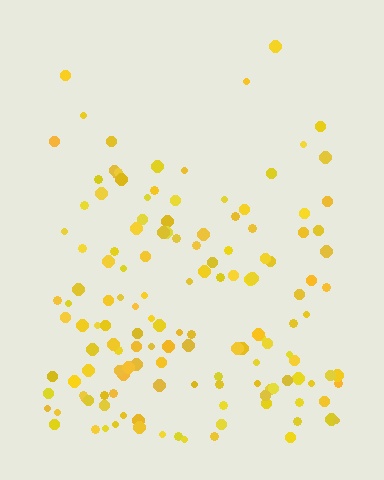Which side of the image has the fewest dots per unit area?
The top.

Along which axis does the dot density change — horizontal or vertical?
Vertical.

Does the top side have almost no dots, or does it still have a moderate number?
Still a moderate number, just noticeably fewer than the bottom.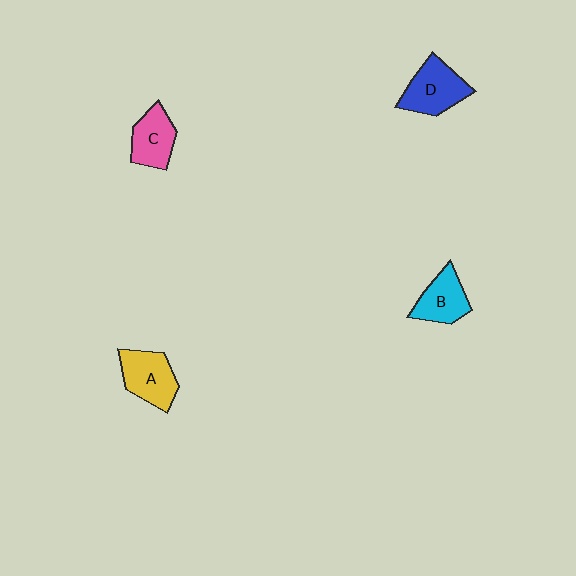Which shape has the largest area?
Shape D (blue).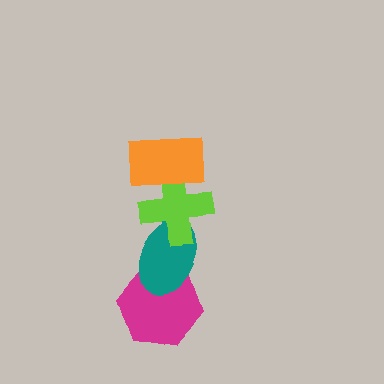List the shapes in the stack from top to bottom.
From top to bottom: the orange rectangle, the lime cross, the teal ellipse, the magenta hexagon.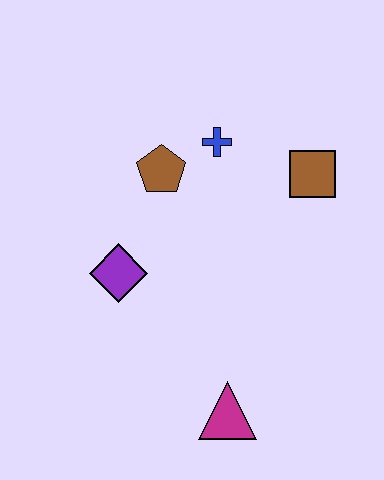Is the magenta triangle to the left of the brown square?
Yes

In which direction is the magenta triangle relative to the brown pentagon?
The magenta triangle is below the brown pentagon.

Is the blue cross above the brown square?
Yes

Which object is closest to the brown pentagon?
The blue cross is closest to the brown pentagon.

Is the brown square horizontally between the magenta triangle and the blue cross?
No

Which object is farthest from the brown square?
The magenta triangle is farthest from the brown square.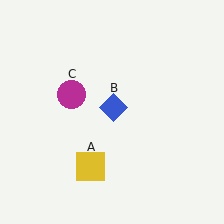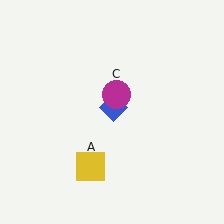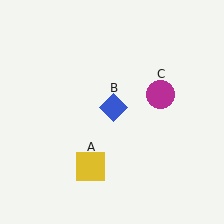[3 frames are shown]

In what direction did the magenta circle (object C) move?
The magenta circle (object C) moved right.